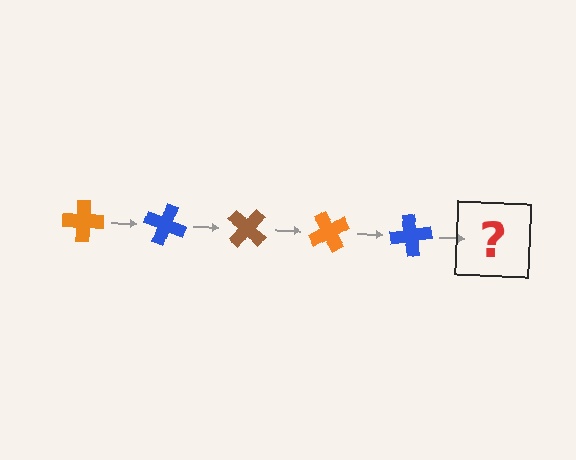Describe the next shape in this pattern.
It should be a brown cross, rotated 100 degrees from the start.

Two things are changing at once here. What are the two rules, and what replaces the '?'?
The two rules are that it rotates 20 degrees each step and the color cycles through orange, blue, and brown. The '?' should be a brown cross, rotated 100 degrees from the start.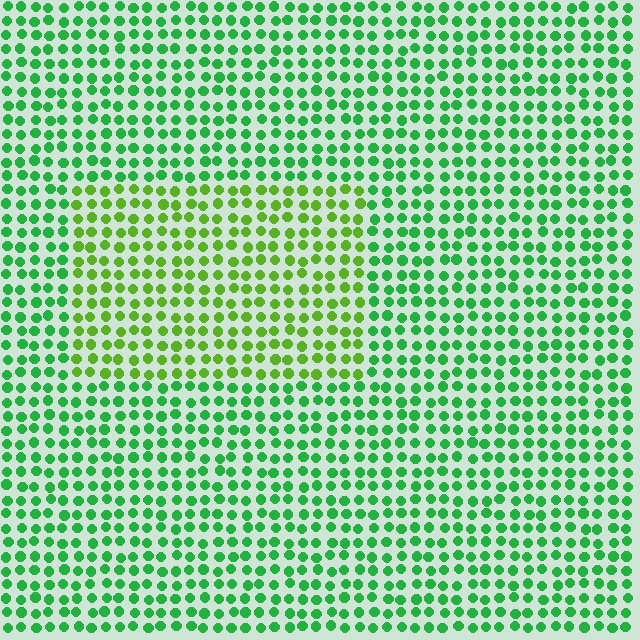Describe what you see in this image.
The image is filled with small green elements in a uniform arrangement. A rectangle-shaped region is visible where the elements are tinted to a slightly different hue, forming a subtle color boundary.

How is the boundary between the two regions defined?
The boundary is defined purely by a slight shift in hue (about 35 degrees). Spacing, size, and orientation are identical on both sides.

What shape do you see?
I see a rectangle.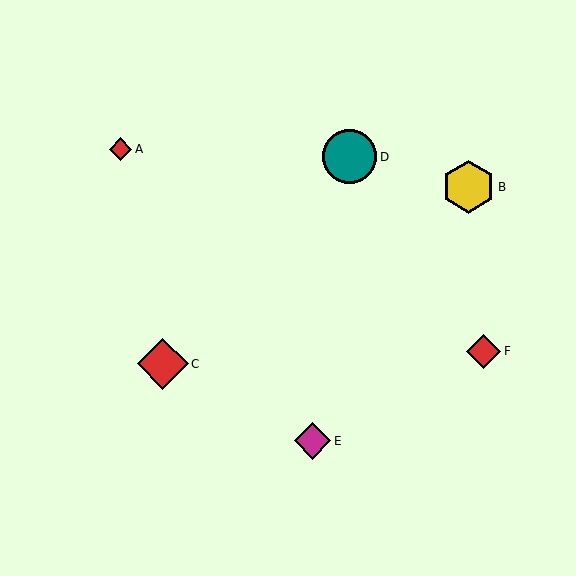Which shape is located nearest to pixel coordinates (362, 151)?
The teal circle (labeled D) at (349, 157) is nearest to that location.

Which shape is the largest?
The teal circle (labeled D) is the largest.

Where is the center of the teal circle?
The center of the teal circle is at (349, 157).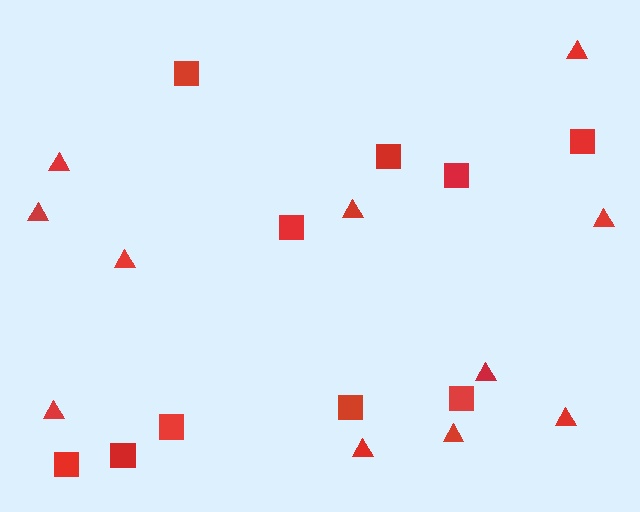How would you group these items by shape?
There are 2 groups: one group of triangles (11) and one group of squares (10).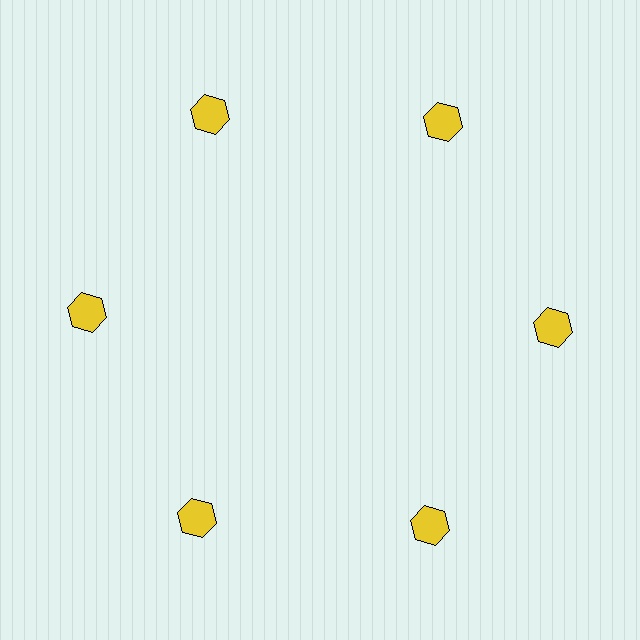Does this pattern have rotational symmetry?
Yes, this pattern has 6-fold rotational symmetry. It looks the same after rotating 60 degrees around the center.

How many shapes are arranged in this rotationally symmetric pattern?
There are 6 shapes, arranged in 6 groups of 1.